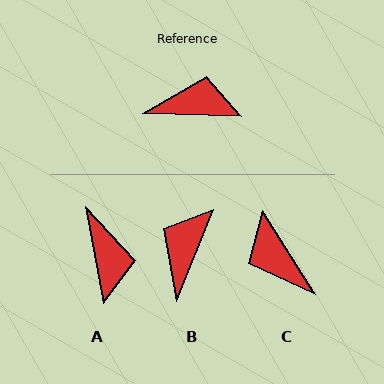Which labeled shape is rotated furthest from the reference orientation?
C, about 124 degrees away.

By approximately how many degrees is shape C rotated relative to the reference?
Approximately 124 degrees counter-clockwise.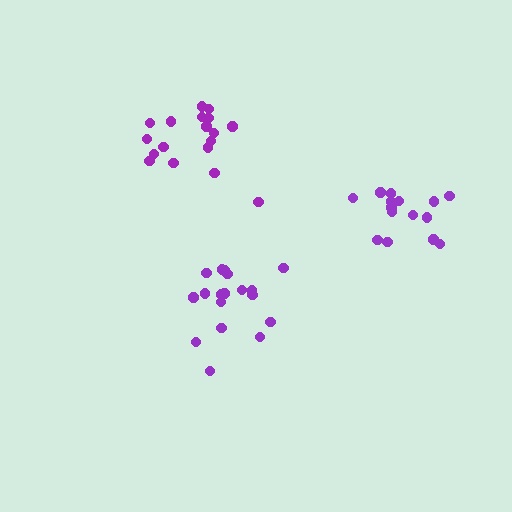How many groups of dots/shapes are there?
There are 3 groups.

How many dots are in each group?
Group 1: 18 dots, Group 2: 15 dots, Group 3: 18 dots (51 total).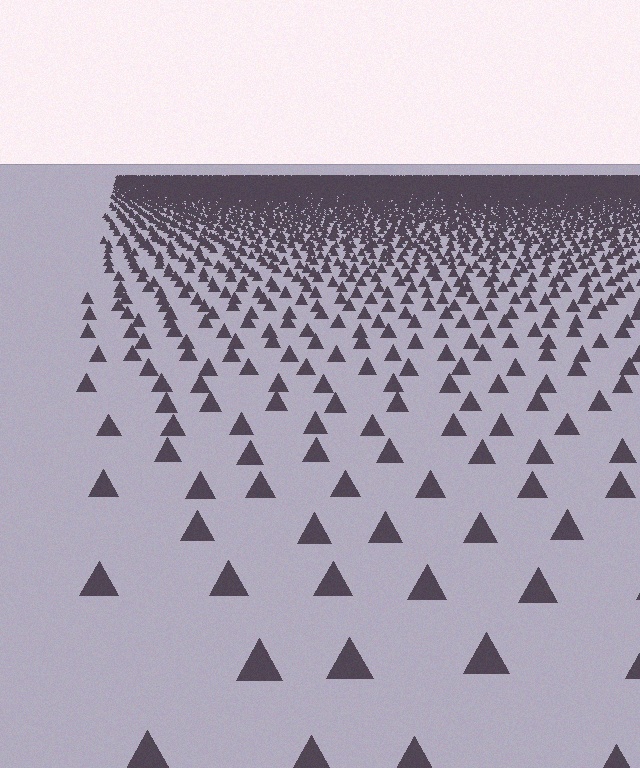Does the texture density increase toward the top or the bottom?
Density increases toward the top.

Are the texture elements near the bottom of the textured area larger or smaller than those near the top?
Larger. Near the bottom, elements are closer to the viewer and appear at a bigger on-screen size.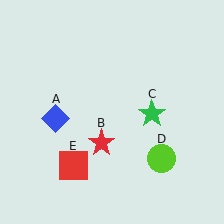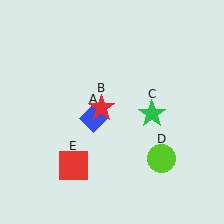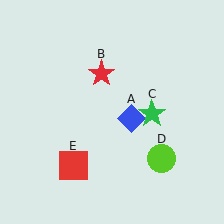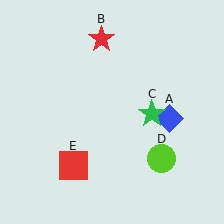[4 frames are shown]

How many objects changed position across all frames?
2 objects changed position: blue diamond (object A), red star (object B).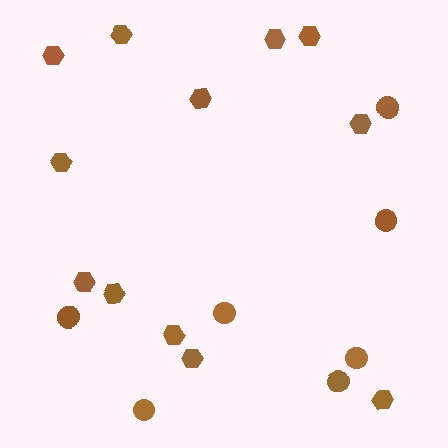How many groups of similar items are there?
There are 2 groups: one group of hexagons (12) and one group of circles (7).